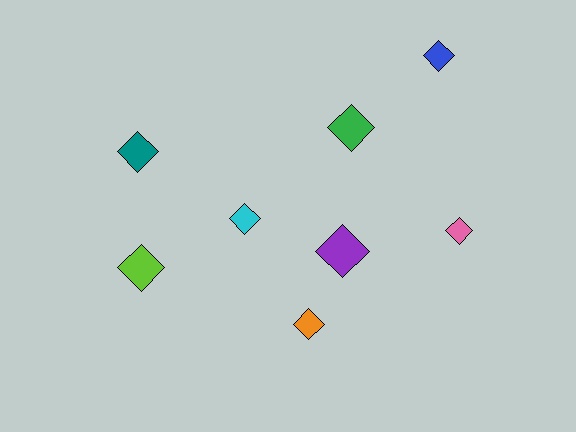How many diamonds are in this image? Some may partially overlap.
There are 8 diamonds.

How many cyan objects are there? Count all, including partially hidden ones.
There is 1 cyan object.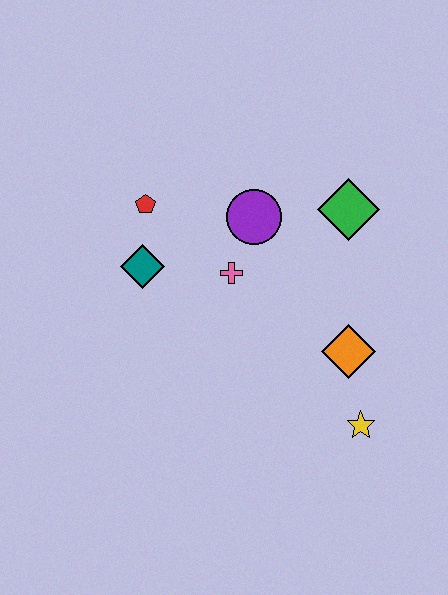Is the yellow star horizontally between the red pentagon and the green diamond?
No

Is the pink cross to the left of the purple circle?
Yes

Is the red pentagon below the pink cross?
No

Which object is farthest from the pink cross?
The yellow star is farthest from the pink cross.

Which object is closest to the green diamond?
The purple circle is closest to the green diamond.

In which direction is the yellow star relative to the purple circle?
The yellow star is below the purple circle.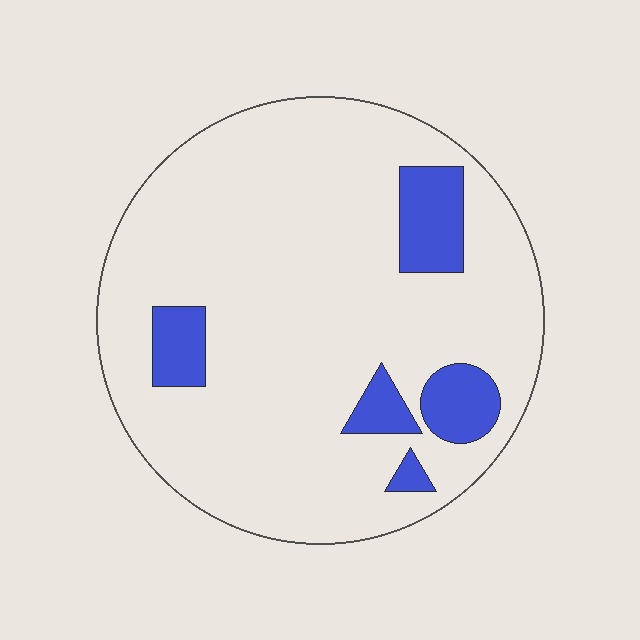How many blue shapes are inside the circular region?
5.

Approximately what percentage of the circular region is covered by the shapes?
Approximately 15%.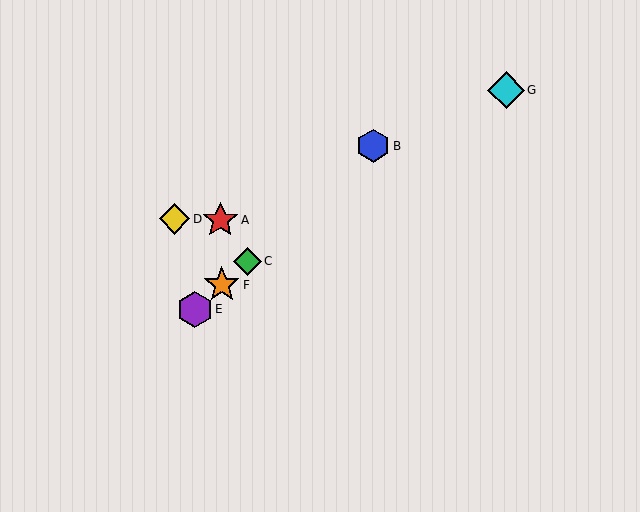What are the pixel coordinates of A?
Object A is at (220, 220).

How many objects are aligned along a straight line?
4 objects (B, C, E, F) are aligned along a straight line.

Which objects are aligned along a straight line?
Objects B, C, E, F are aligned along a straight line.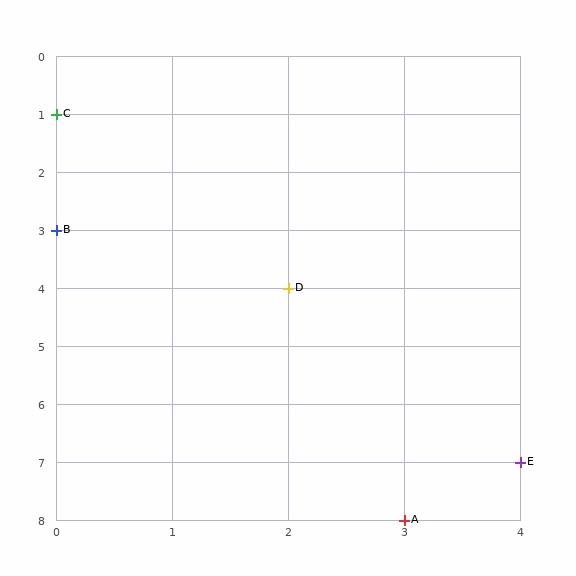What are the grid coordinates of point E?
Point E is at grid coordinates (4, 7).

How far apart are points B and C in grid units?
Points B and C are 2 rows apart.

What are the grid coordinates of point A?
Point A is at grid coordinates (3, 8).